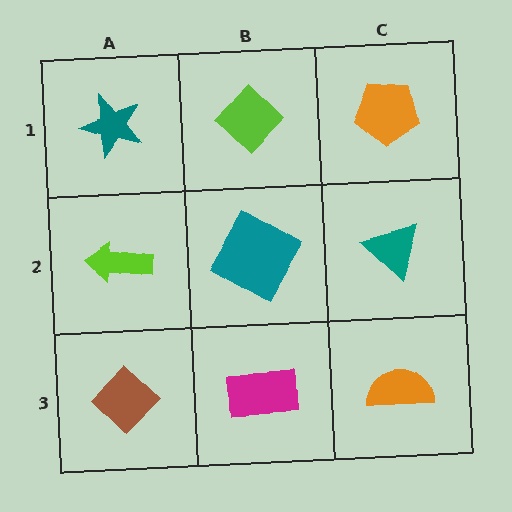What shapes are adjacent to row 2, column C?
An orange pentagon (row 1, column C), an orange semicircle (row 3, column C), a teal diamond (row 2, column B).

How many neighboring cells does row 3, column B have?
3.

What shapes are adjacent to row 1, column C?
A teal triangle (row 2, column C), a lime diamond (row 1, column B).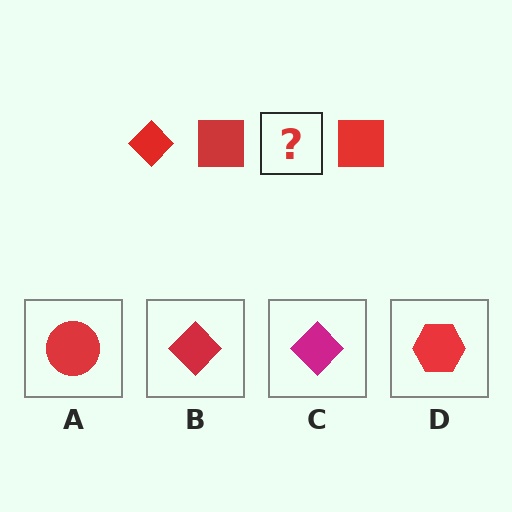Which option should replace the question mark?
Option B.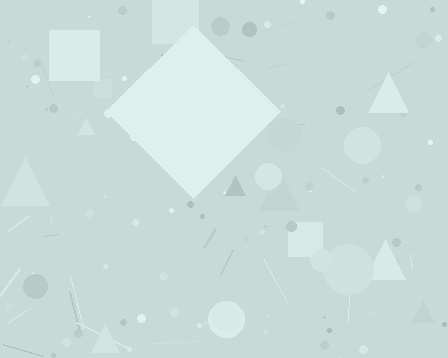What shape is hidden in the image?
A diamond is hidden in the image.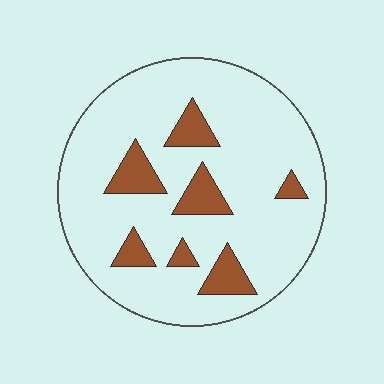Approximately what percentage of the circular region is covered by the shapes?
Approximately 15%.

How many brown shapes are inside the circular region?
7.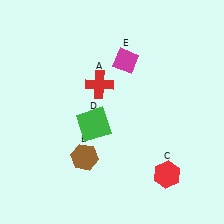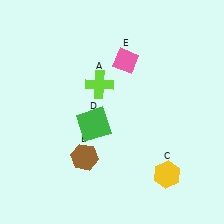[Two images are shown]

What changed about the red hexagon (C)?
In Image 1, C is red. In Image 2, it changed to yellow.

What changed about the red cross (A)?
In Image 1, A is red. In Image 2, it changed to lime.